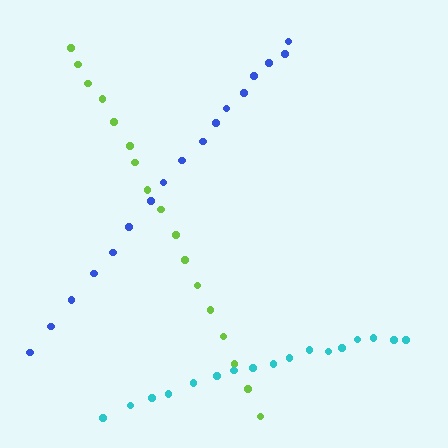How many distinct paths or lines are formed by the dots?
There are 3 distinct paths.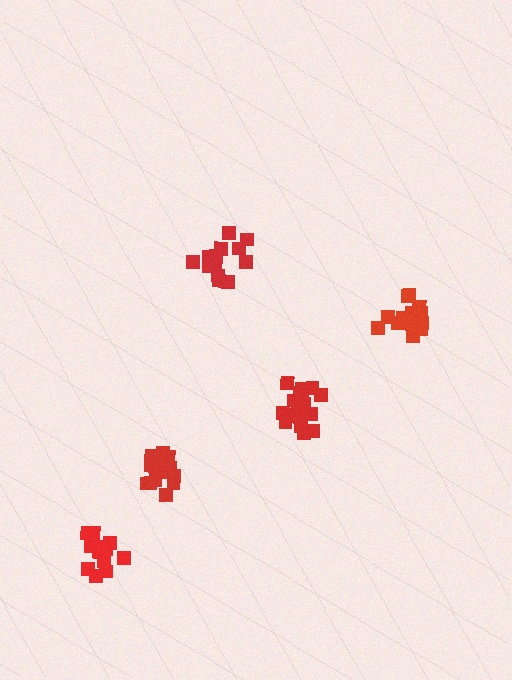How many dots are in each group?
Group 1: 19 dots, Group 2: 13 dots, Group 3: 14 dots, Group 4: 15 dots, Group 5: 17 dots (78 total).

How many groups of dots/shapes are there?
There are 5 groups.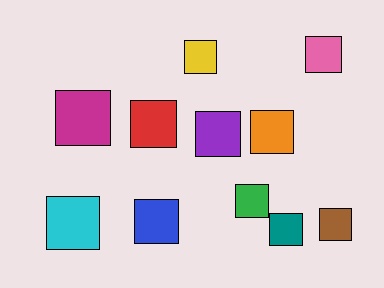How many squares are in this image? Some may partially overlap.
There are 11 squares.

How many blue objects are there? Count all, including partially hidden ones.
There is 1 blue object.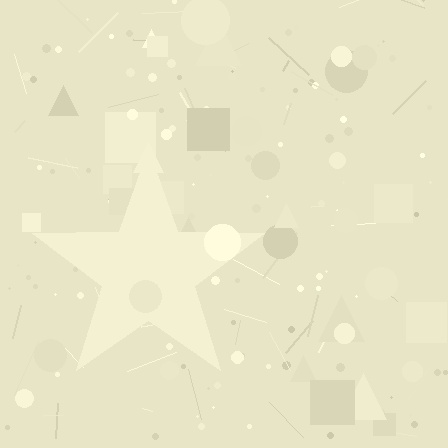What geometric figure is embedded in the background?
A star is embedded in the background.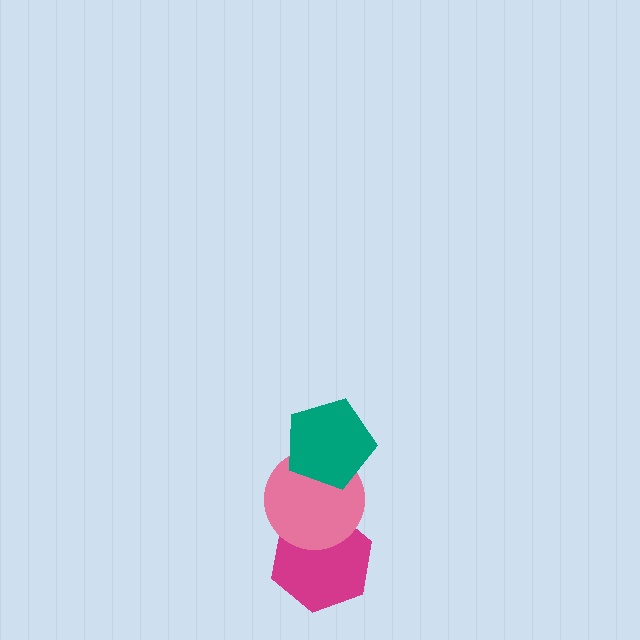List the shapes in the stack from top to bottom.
From top to bottom: the teal pentagon, the pink circle, the magenta hexagon.